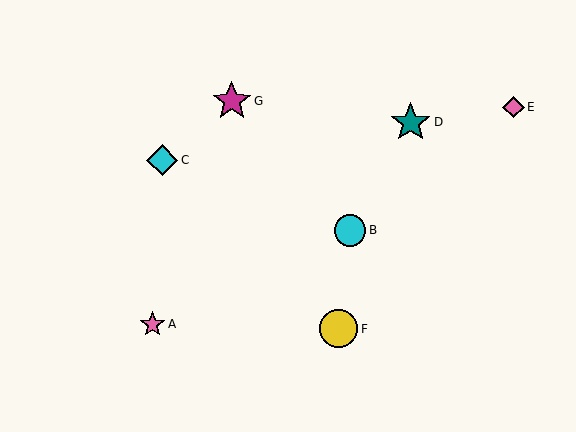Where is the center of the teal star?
The center of the teal star is at (411, 122).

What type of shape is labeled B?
Shape B is a cyan circle.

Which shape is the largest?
The teal star (labeled D) is the largest.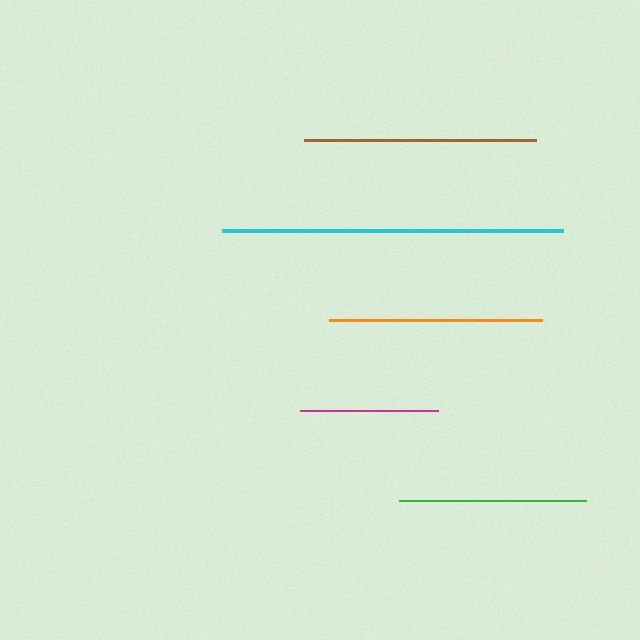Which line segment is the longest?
The cyan line is the longest at approximately 340 pixels.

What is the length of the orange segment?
The orange segment is approximately 214 pixels long.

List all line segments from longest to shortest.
From longest to shortest: cyan, brown, orange, green, magenta.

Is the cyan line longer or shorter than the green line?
The cyan line is longer than the green line.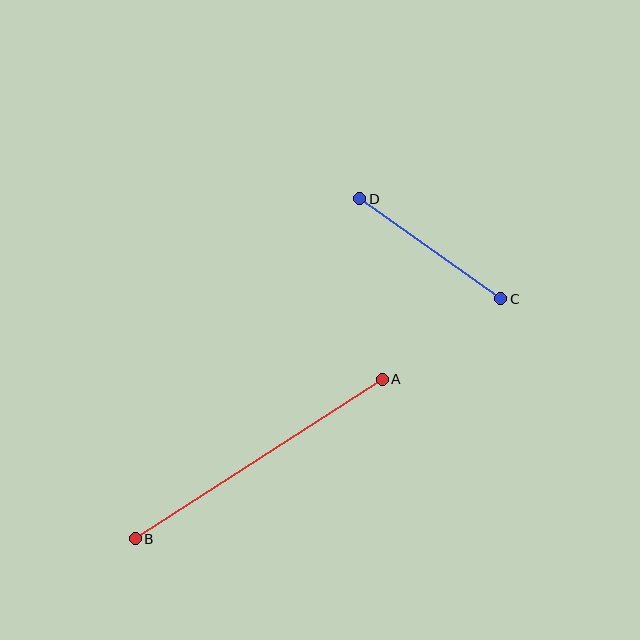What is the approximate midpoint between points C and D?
The midpoint is at approximately (430, 249) pixels.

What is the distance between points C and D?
The distance is approximately 173 pixels.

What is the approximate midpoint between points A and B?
The midpoint is at approximately (259, 459) pixels.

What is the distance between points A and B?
The distance is approximately 294 pixels.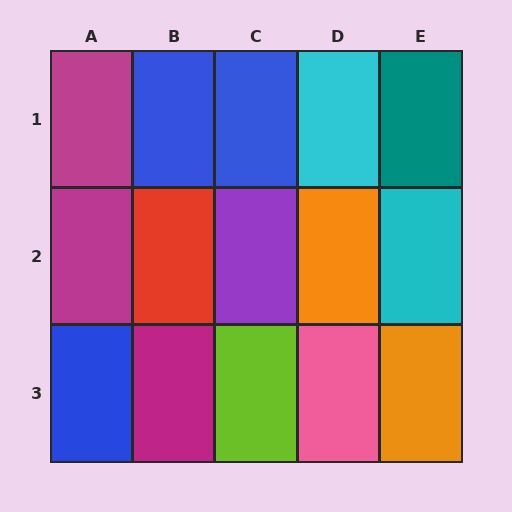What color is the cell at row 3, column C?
Lime.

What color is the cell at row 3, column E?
Orange.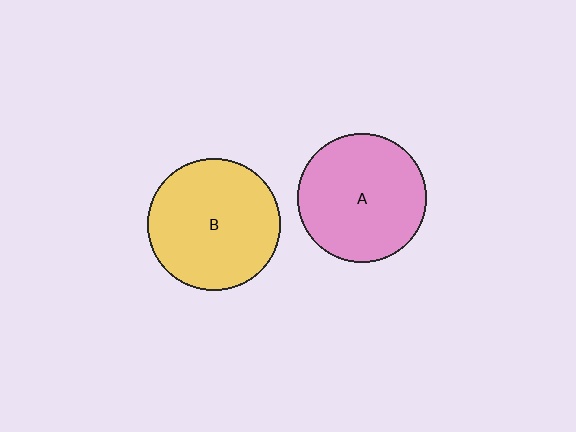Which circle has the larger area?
Circle B (yellow).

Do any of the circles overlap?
No, none of the circles overlap.